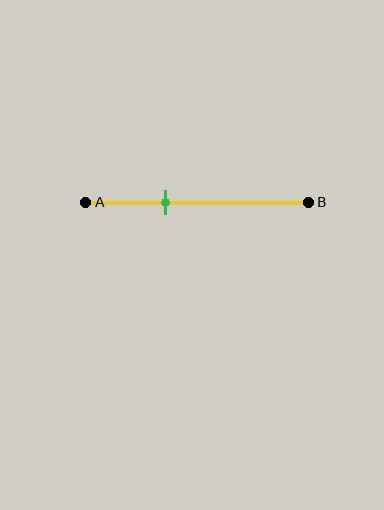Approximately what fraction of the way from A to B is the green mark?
The green mark is approximately 35% of the way from A to B.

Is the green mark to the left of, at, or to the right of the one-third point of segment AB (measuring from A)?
The green mark is approximately at the one-third point of segment AB.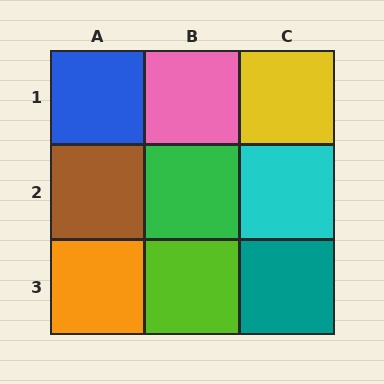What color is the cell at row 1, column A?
Blue.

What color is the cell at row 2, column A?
Brown.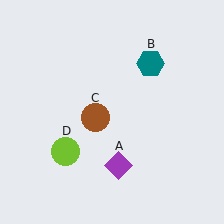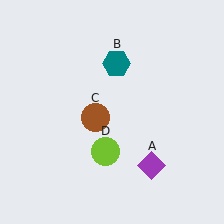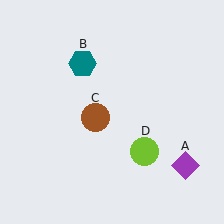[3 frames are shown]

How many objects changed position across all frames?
3 objects changed position: purple diamond (object A), teal hexagon (object B), lime circle (object D).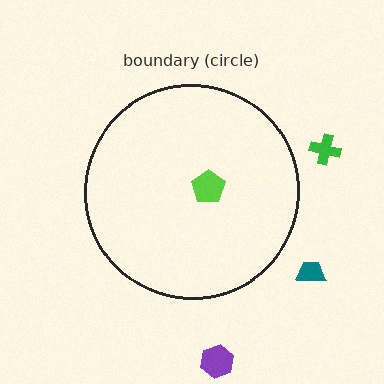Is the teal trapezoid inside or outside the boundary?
Outside.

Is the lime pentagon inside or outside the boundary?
Inside.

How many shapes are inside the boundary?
1 inside, 3 outside.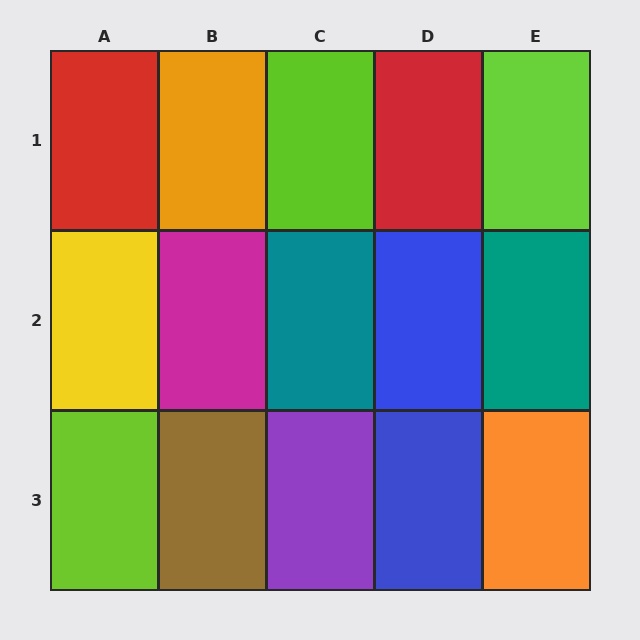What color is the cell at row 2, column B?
Magenta.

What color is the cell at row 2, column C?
Teal.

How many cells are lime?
3 cells are lime.